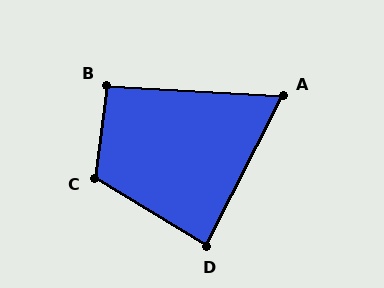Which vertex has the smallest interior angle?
A, at approximately 66 degrees.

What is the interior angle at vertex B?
Approximately 94 degrees (approximately right).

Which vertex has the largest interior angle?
C, at approximately 114 degrees.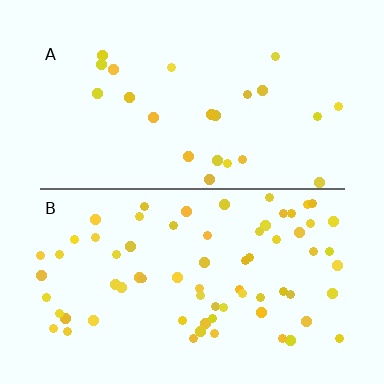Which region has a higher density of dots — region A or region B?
B (the bottom).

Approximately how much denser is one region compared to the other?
Approximately 3.0× — region B over region A.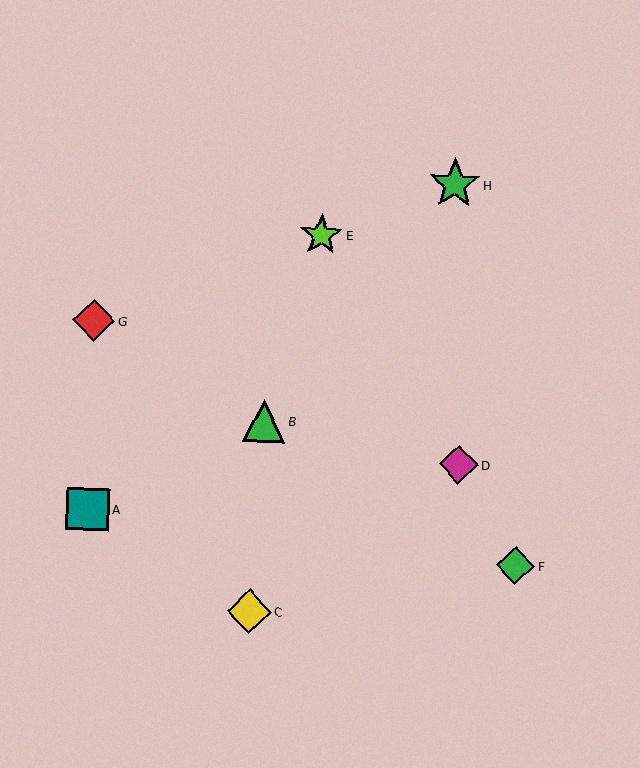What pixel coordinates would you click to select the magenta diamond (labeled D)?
Click at (459, 465) to select the magenta diamond D.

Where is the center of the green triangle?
The center of the green triangle is at (264, 421).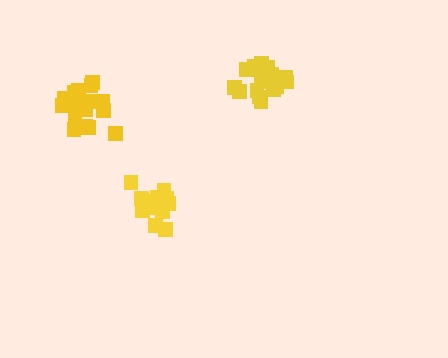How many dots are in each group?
Group 1: 16 dots, Group 2: 18 dots, Group 3: 20 dots (54 total).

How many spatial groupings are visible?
There are 3 spatial groupings.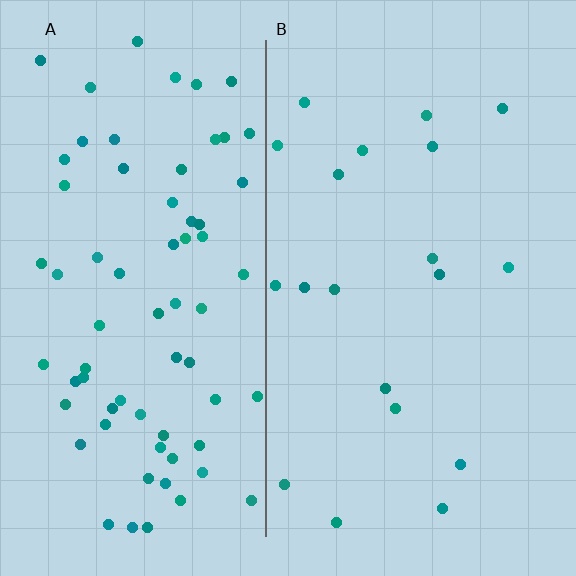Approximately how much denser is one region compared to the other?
Approximately 3.6× — region A over region B.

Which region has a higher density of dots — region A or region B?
A (the left).